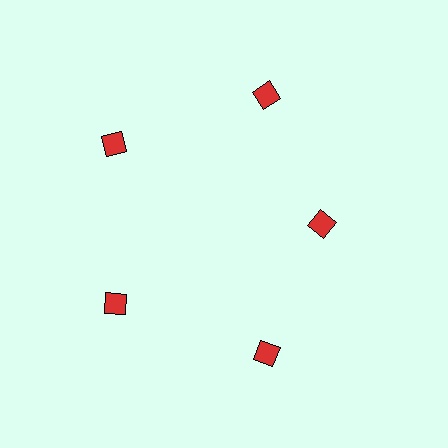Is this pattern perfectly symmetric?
No. The 5 red diamonds are arranged in a ring, but one element near the 3 o'clock position is pulled inward toward the center, breaking the 5-fold rotational symmetry.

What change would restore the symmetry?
The symmetry would be restored by moving it outward, back onto the ring so that all 5 diamonds sit at equal angles and equal distance from the center.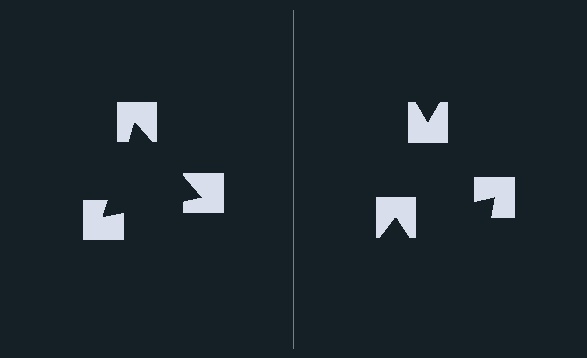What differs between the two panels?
The notched squares are positioned identically on both sides; only the wedge orientations differ. On the left they align to a triangle; on the right they are misaligned.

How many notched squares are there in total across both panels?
6 — 3 on each side.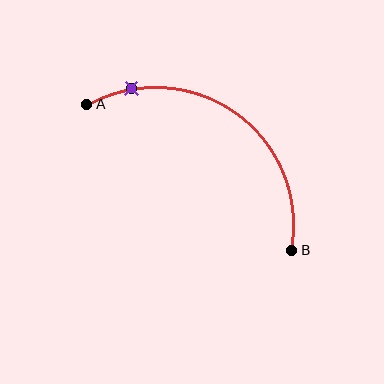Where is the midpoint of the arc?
The arc midpoint is the point on the curve farthest from the straight line joining A and B. It sits above and to the right of that line.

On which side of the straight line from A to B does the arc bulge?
The arc bulges above and to the right of the straight line connecting A and B.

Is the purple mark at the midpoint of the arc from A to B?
No. The purple mark lies on the arc but is closer to endpoint A. The arc midpoint would be at the point on the curve equidistant along the arc from both A and B.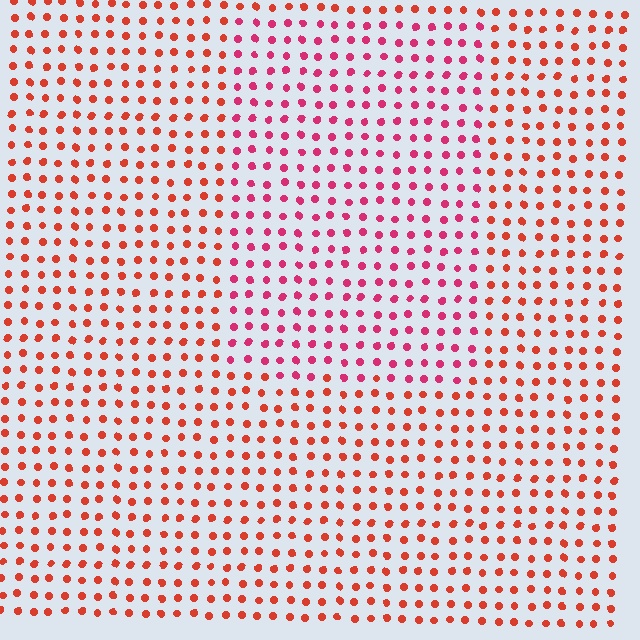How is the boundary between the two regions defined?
The boundary is defined purely by a slight shift in hue (about 30 degrees). Spacing, size, and orientation are identical on both sides.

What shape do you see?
I see a rectangle.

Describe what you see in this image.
The image is filled with small red elements in a uniform arrangement. A rectangle-shaped region is visible where the elements are tinted to a slightly different hue, forming a subtle color boundary.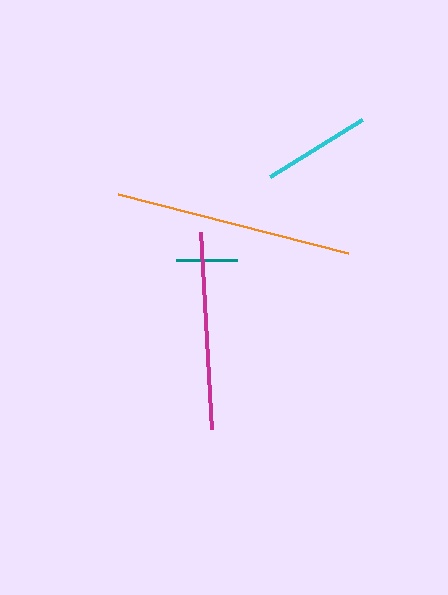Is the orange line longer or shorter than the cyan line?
The orange line is longer than the cyan line.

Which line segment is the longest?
The orange line is the longest at approximately 238 pixels.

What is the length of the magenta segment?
The magenta segment is approximately 198 pixels long.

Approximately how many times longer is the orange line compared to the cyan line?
The orange line is approximately 2.2 times the length of the cyan line.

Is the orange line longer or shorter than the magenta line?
The orange line is longer than the magenta line.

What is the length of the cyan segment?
The cyan segment is approximately 109 pixels long.